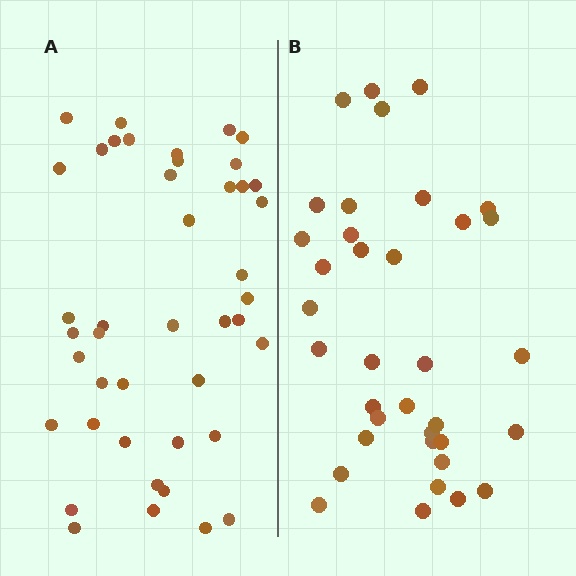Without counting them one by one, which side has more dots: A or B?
Region A (the left region) has more dots.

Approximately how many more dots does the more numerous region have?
Region A has roughly 8 or so more dots than region B.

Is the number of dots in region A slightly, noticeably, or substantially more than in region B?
Region A has only slightly more — the two regions are fairly close. The ratio is roughly 1.2 to 1.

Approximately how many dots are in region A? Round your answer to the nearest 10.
About 40 dots. (The exact count is 43, which rounds to 40.)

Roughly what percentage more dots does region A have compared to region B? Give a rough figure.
About 20% more.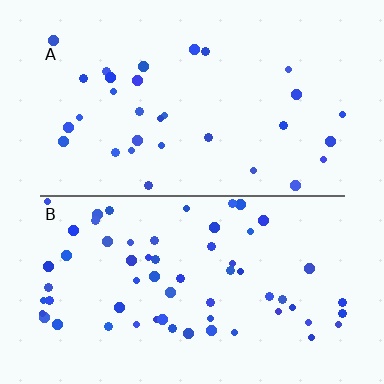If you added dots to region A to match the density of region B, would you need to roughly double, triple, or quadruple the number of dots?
Approximately double.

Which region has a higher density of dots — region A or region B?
B (the bottom).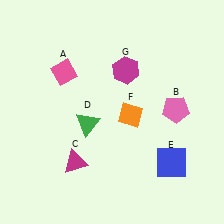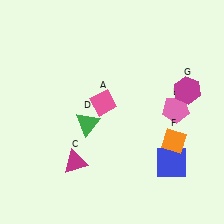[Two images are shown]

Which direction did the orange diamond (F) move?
The orange diamond (F) moved right.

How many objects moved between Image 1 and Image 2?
3 objects moved between the two images.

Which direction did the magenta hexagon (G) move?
The magenta hexagon (G) moved right.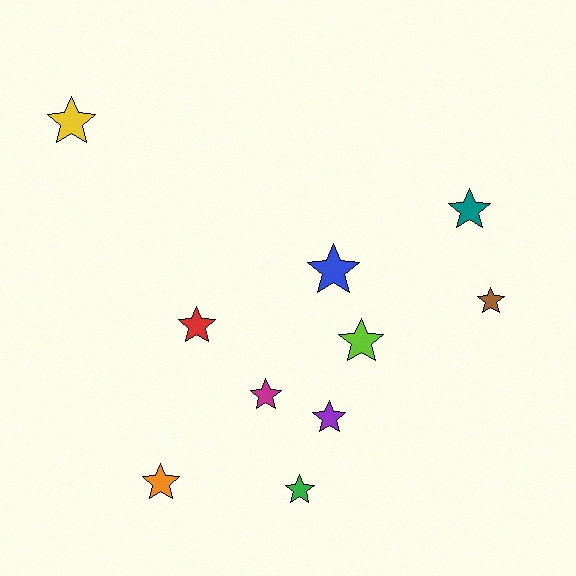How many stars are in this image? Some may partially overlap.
There are 10 stars.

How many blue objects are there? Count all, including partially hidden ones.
There is 1 blue object.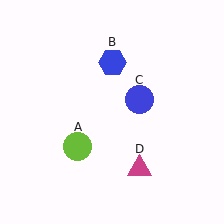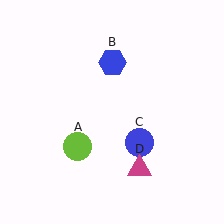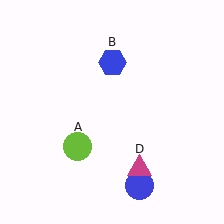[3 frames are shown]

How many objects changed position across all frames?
1 object changed position: blue circle (object C).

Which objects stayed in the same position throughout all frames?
Lime circle (object A) and blue hexagon (object B) and magenta triangle (object D) remained stationary.